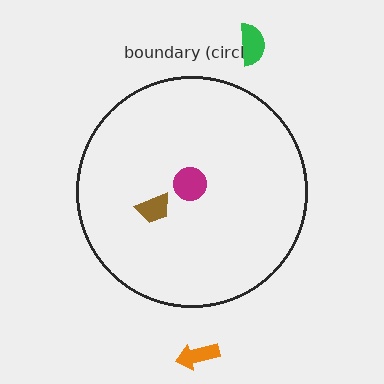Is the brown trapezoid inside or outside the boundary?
Inside.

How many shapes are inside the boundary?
2 inside, 2 outside.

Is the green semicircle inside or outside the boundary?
Outside.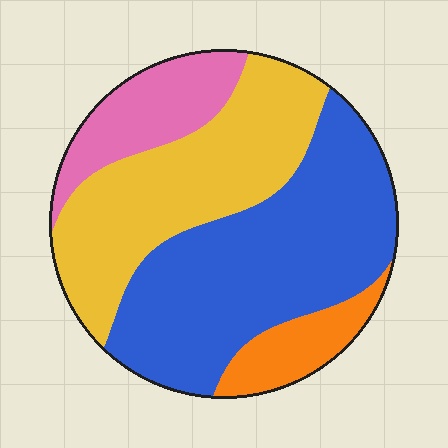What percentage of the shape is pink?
Pink takes up about one eighth (1/8) of the shape.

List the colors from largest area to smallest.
From largest to smallest: blue, yellow, pink, orange.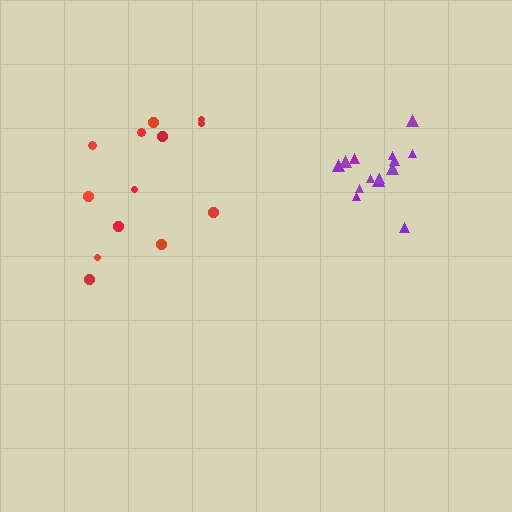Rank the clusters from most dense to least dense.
purple, red.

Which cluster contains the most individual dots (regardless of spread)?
Purple (15).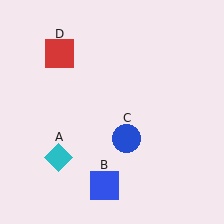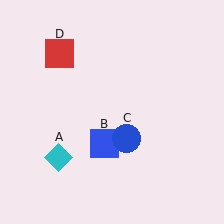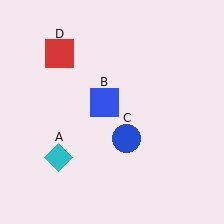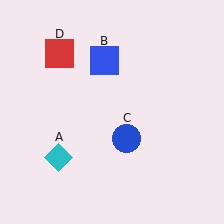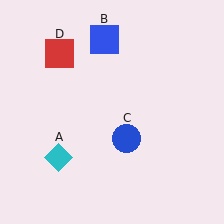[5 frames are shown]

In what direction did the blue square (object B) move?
The blue square (object B) moved up.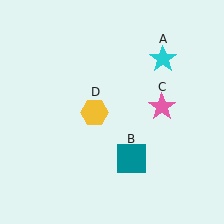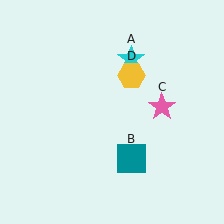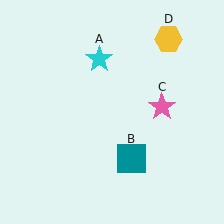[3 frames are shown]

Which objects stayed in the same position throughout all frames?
Teal square (object B) and pink star (object C) remained stationary.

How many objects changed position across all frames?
2 objects changed position: cyan star (object A), yellow hexagon (object D).